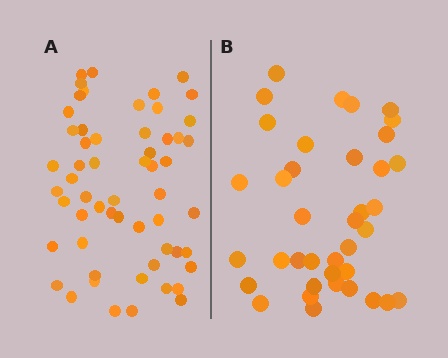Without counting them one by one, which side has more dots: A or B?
Region A (the left region) has more dots.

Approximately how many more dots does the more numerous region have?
Region A has approximately 20 more dots than region B.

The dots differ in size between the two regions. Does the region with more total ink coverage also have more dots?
No. Region B has more total ink coverage because its dots are larger, but region A actually contains more individual dots. Total area can be misleading — the number of items is what matters here.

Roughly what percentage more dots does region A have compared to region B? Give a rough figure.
About 50% more.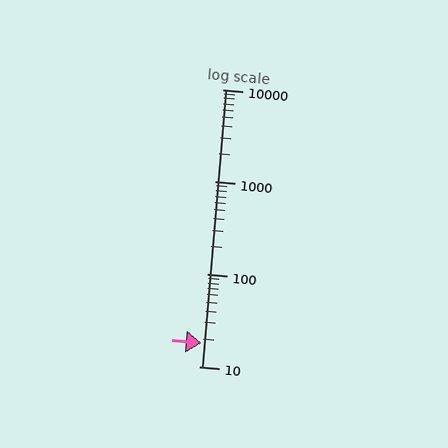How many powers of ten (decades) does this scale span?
The scale spans 3 decades, from 10 to 10000.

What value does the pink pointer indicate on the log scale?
The pointer indicates approximately 18.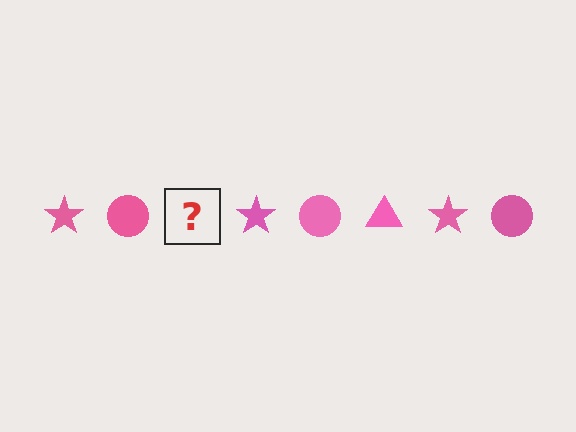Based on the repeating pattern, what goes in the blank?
The blank should be a pink triangle.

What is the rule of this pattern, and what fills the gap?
The rule is that the pattern cycles through star, circle, triangle shapes in pink. The gap should be filled with a pink triangle.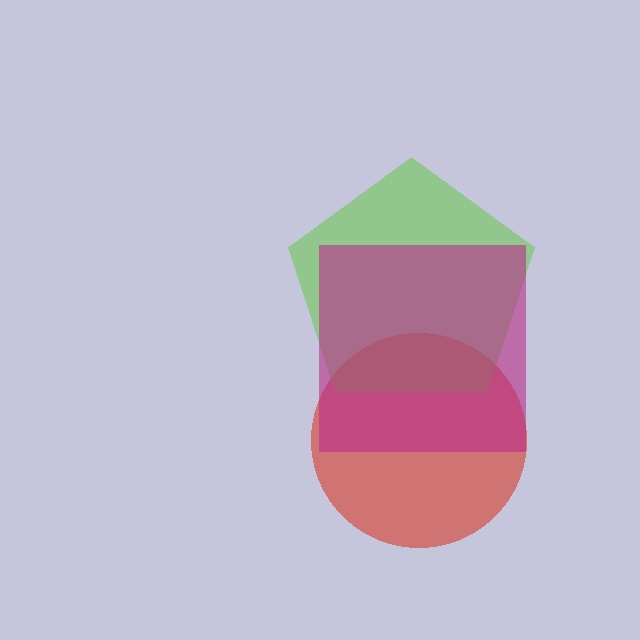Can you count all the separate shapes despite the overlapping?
Yes, there are 3 separate shapes.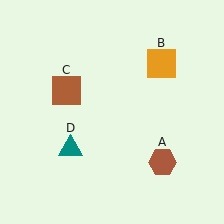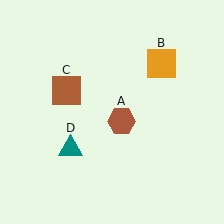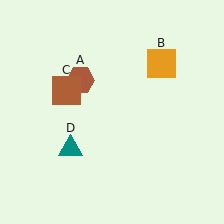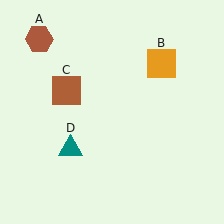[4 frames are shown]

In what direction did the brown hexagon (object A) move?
The brown hexagon (object A) moved up and to the left.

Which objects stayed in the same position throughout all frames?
Orange square (object B) and brown square (object C) and teal triangle (object D) remained stationary.